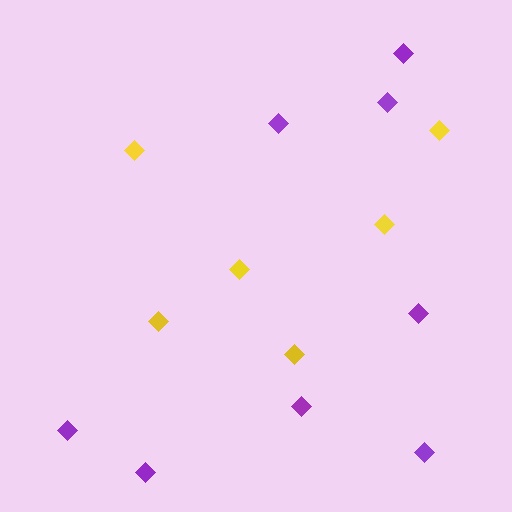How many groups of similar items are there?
There are 2 groups: one group of purple diamonds (8) and one group of yellow diamonds (6).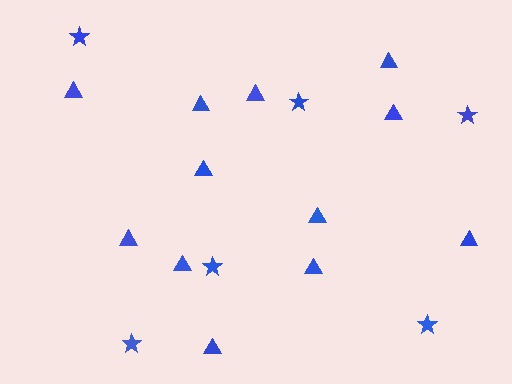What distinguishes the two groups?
There are 2 groups: one group of triangles (12) and one group of stars (6).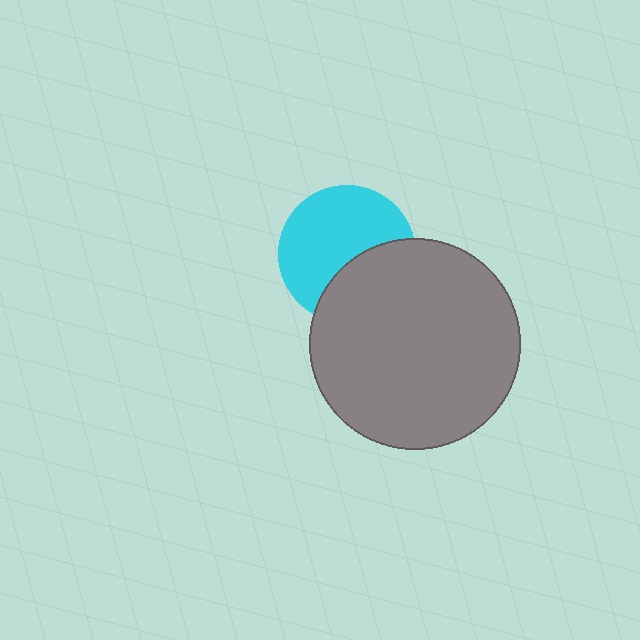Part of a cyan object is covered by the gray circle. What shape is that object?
It is a circle.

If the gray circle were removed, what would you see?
You would see the complete cyan circle.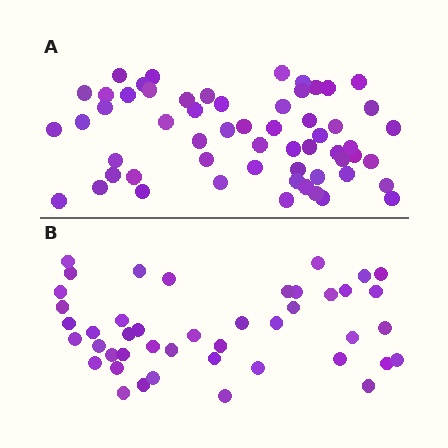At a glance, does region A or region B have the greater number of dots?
Region A (the top region) has more dots.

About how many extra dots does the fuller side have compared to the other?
Region A has approximately 15 more dots than region B.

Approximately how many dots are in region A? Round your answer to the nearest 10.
About 60 dots. (The exact count is 58, which rounds to 60.)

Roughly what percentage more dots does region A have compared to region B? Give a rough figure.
About 30% more.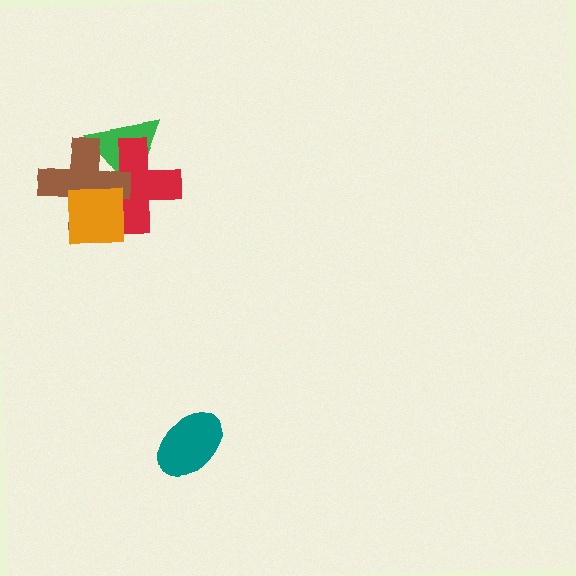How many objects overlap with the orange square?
3 objects overlap with the orange square.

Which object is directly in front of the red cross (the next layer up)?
The brown cross is directly in front of the red cross.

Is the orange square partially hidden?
No, no other shape covers it.